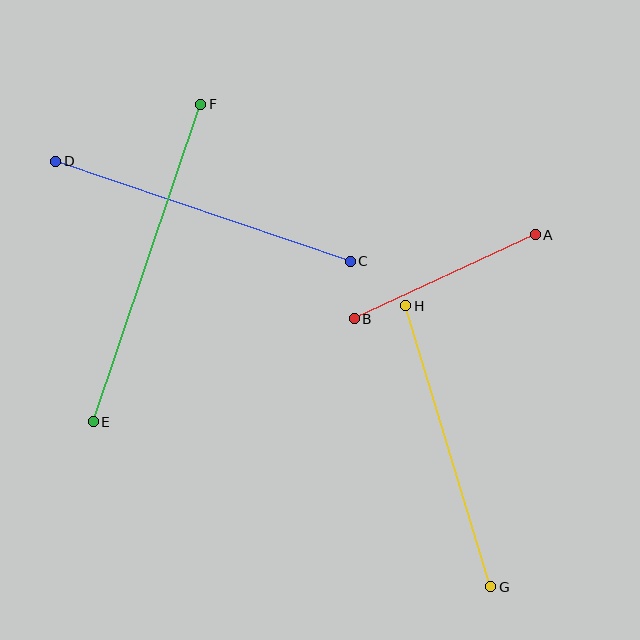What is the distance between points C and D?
The distance is approximately 311 pixels.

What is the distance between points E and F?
The distance is approximately 335 pixels.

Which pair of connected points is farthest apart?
Points E and F are farthest apart.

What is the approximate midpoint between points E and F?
The midpoint is at approximately (147, 263) pixels.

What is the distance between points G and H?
The distance is approximately 293 pixels.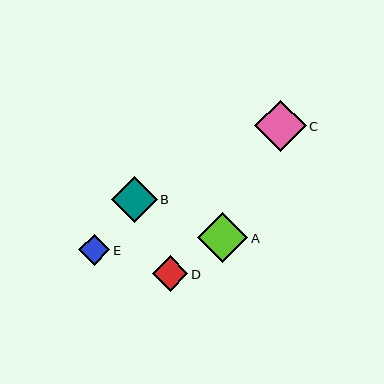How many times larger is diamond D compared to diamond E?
Diamond D is approximately 1.1 times the size of diamond E.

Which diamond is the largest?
Diamond C is the largest with a size of approximately 52 pixels.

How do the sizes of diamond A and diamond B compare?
Diamond A and diamond B are approximately the same size.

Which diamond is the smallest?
Diamond E is the smallest with a size of approximately 31 pixels.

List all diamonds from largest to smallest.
From largest to smallest: C, A, B, D, E.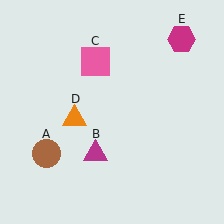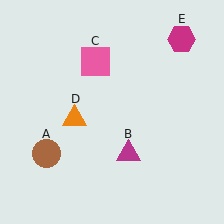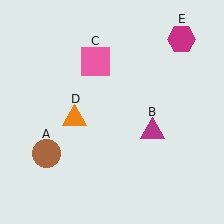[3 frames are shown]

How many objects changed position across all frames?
1 object changed position: magenta triangle (object B).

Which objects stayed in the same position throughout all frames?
Brown circle (object A) and pink square (object C) and orange triangle (object D) and magenta hexagon (object E) remained stationary.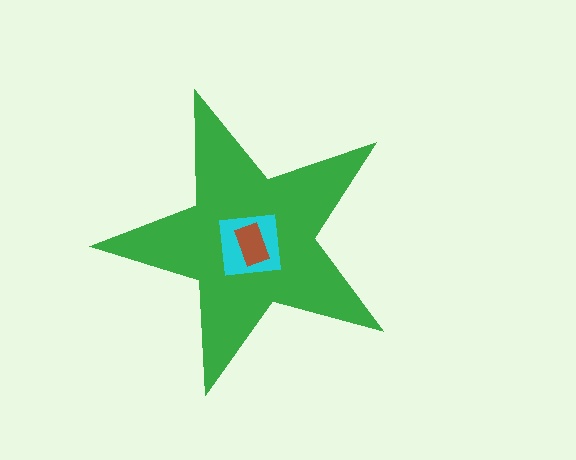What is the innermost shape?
The brown rectangle.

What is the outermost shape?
The green star.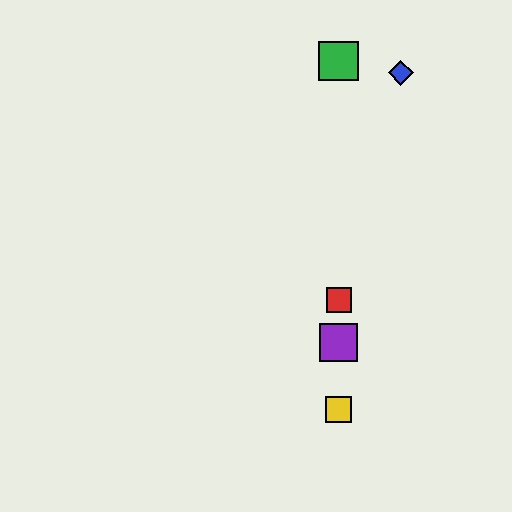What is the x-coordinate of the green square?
The green square is at x≈339.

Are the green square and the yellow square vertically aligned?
Yes, both are at x≈339.